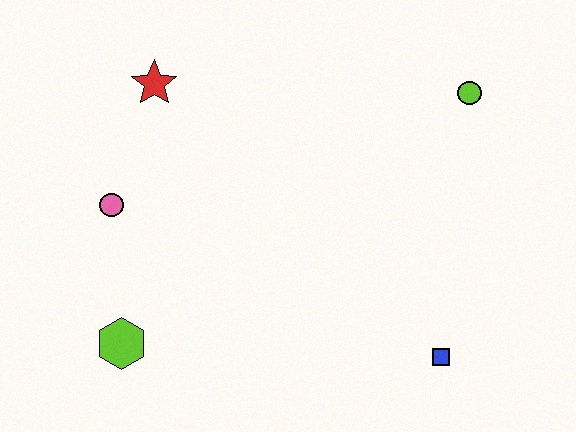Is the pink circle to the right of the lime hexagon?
No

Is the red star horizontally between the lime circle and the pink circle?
Yes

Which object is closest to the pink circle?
The red star is closest to the pink circle.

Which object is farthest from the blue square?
The red star is farthest from the blue square.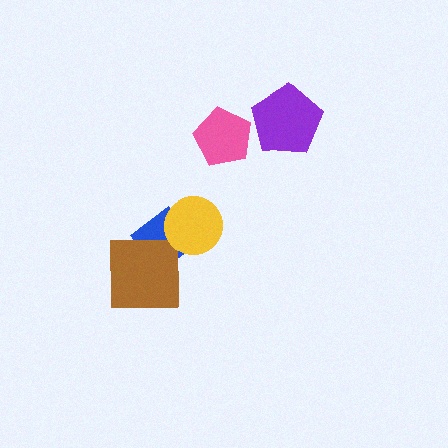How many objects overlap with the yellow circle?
1 object overlaps with the yellow circle.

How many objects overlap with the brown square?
1 object overlaps with the brown square.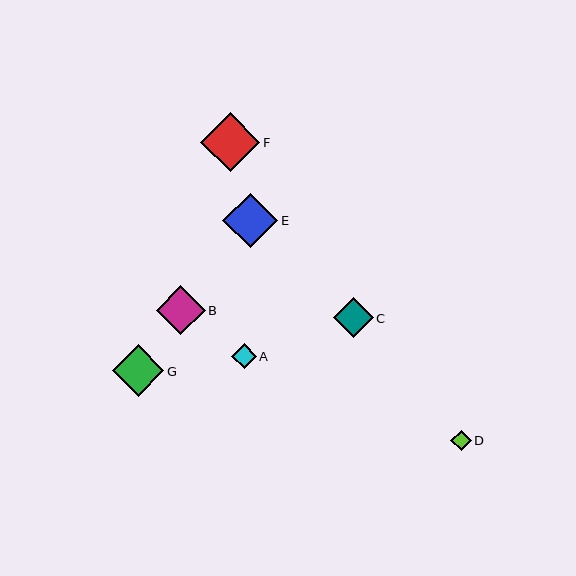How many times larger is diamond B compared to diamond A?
Diamond B is approximately 2.0 times the size of diamond A.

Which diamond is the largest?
Diamond F is the largest with a size of approximately 59 pixels.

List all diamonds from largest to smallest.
From largest to smallest: F, E, G, B, C, A, D.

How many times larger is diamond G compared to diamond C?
Diamond G is approximately 1.3 times the size of diamond C.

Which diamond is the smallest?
Diamond D is the smallest with a size of approximately 20 pixels.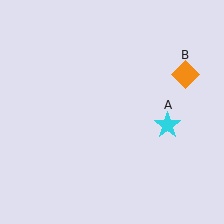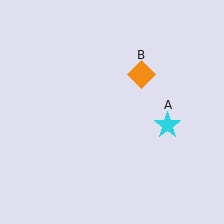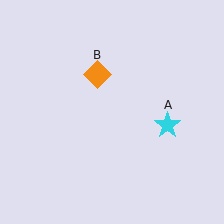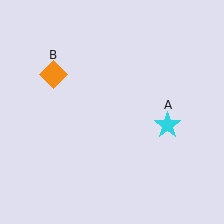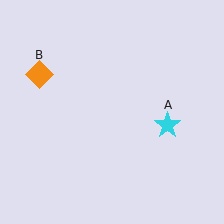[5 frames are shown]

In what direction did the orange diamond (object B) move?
The orange diamond (object B) moved left.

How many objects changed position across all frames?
1 object changed position: orange diamond (object B).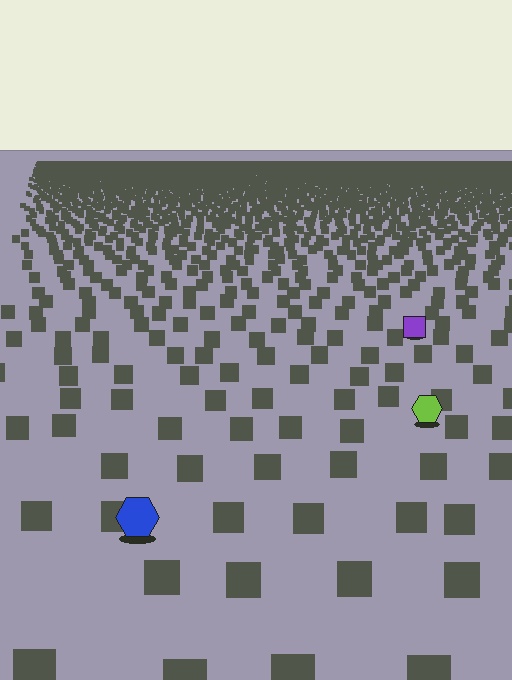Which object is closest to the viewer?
The blue hexagon is closest. The texture marks near it are larger and more spread out.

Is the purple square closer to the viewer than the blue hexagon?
No. The blue hexagon is closer — you can tell from the texture gradient: the ground texture is coarser near it.